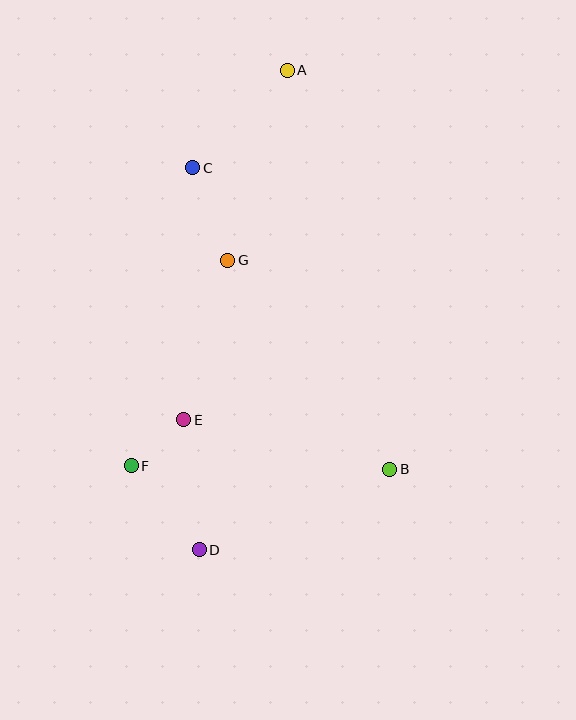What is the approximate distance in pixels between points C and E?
The distance between C and E is approximately 252 pixels.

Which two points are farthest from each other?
Points A and D are farthest from each other.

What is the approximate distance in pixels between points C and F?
The distance between C and F is approximately 304 pixels.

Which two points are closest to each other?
Points E and F are closest to each other.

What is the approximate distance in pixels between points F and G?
The distance between F and G is approximately 227 pixels.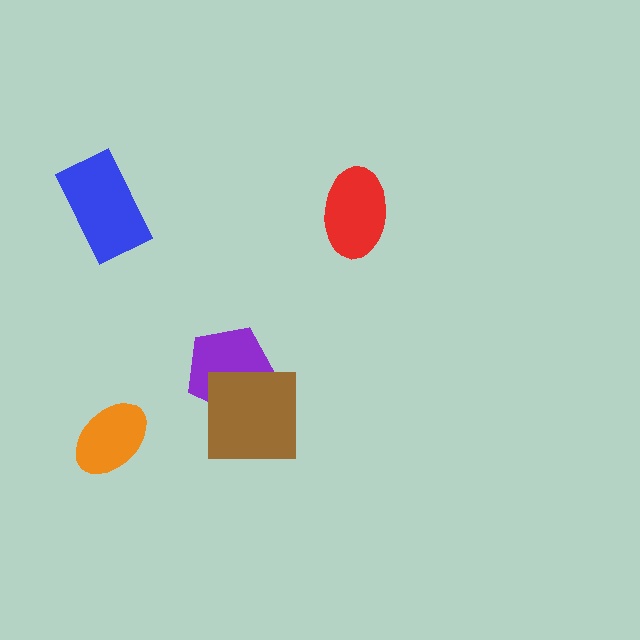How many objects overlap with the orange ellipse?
0 objects overlap with the orange ellipse.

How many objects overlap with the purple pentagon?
1 object overlaps with the purple pentagon.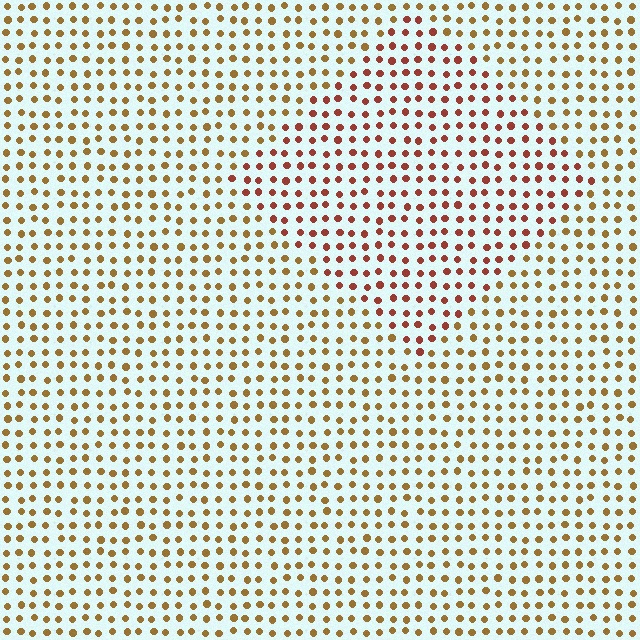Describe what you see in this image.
The image is filled with small brown elements in a uniform arrangement. A diamond-shaped region is visible where the elements are tinted to a slightly different hue, forming a subtle color boundary.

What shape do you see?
I see a diamond.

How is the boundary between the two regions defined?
The boundary is defined purely by a slight shift in hue (about 33 degrees). Spacing, size, and orientation are identical on both sides.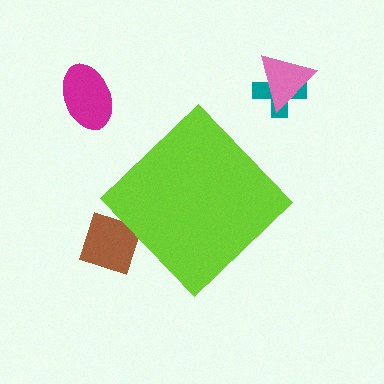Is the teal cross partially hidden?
No, the teal cross is fully visible.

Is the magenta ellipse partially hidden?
No, the magenta ellipse is fully visible.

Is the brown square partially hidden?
Yes, the brown square is partially hidden behind the lime diamond.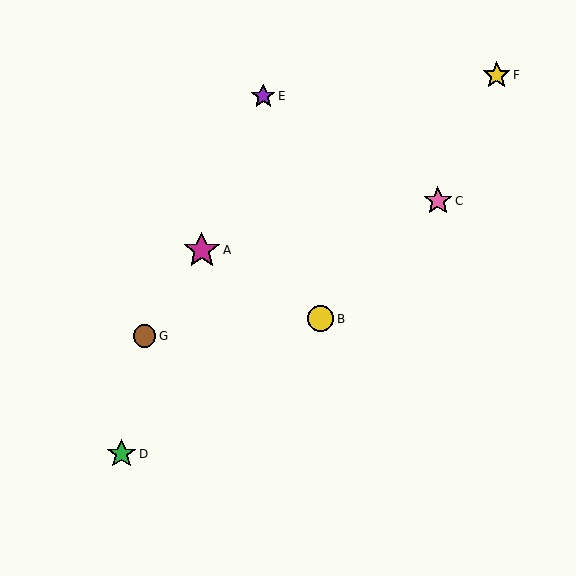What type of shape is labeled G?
Shape G is a brown circle.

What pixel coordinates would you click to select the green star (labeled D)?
Click at (122, 454) to select the green star D.